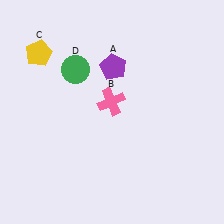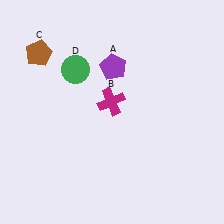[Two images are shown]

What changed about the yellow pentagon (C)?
In Image 1, C is yellow. In Image 2, it changed to brown.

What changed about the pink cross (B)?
In Image 1, B is pink. In Image 2, it changed to magenta.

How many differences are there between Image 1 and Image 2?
There are 2 differences between the two images.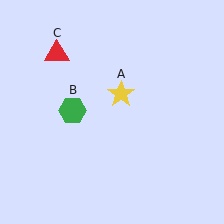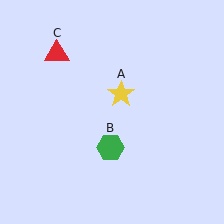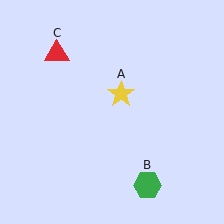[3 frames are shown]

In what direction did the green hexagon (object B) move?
The green hexagon (object B) moved down and to the right.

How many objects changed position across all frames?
1 object changed position: green hexagon (object B).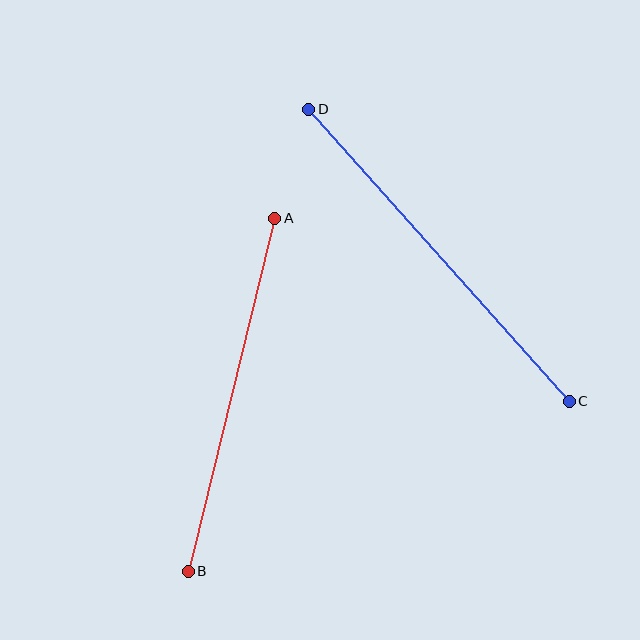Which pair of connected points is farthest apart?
Points C and D are farthest apart.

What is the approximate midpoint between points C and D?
The midpoint is at approximately (439, 255) pixels.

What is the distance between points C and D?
The distance is approximately 392 pixels.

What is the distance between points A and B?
The distance is approximately 364 pixels.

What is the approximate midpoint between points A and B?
The midpoint is at approximately (231, 395) pixels.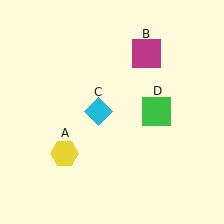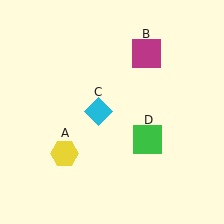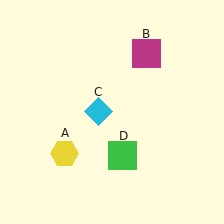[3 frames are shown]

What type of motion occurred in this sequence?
The green square (object D) rotated clockwise around the center of the scene.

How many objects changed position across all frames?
1 object changed position: green square (object D).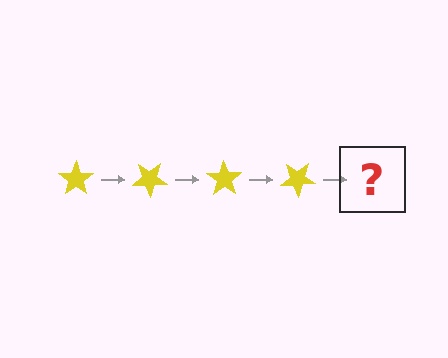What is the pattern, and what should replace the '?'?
The pattern is that the star rotates 35 degrees each step. The '?' should be a yellow star rotated 140 degrees.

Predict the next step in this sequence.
The next step is a yellow star rotated 140 degrees.